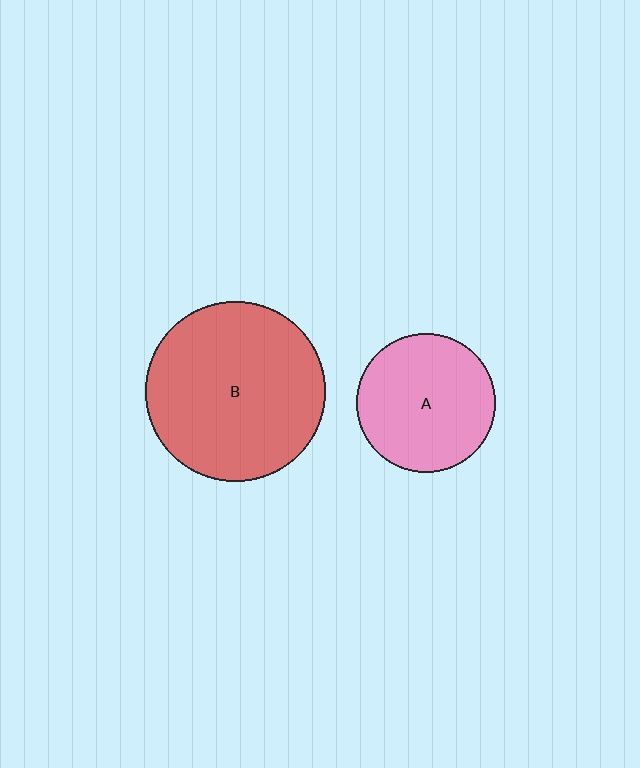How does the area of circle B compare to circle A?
Approximately 1.7 times.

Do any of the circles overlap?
No, none of the circles overlap.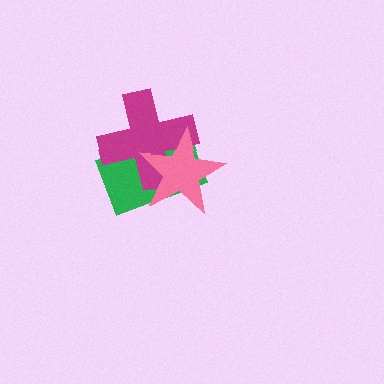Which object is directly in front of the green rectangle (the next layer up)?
The magenta cross is directly in front of the green rectangle.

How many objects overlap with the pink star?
2 objects overlap with the pink star.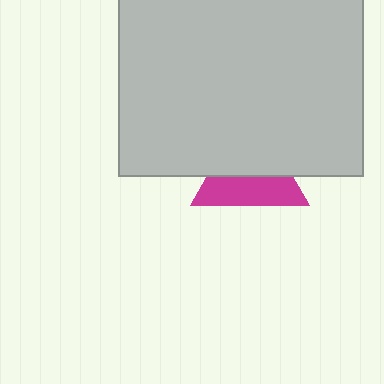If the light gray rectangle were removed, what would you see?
You would see the complete magenta triangle.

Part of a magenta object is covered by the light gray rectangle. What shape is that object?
It is a triangle.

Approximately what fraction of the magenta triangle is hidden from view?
Roughly 53% of the magenta triangle is hidden behind the light gray rectangle.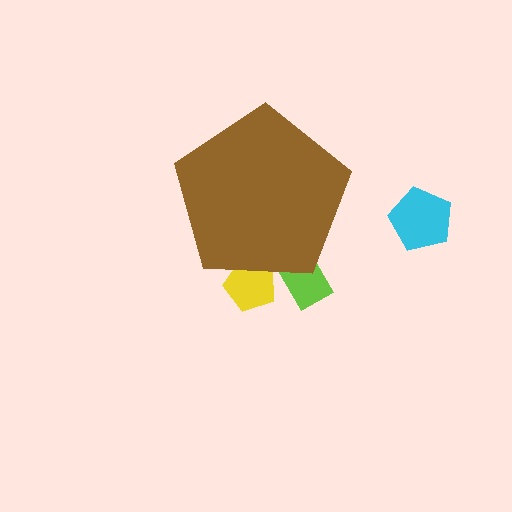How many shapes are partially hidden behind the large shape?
2 shapes are partially hidden.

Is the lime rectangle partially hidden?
Yes, the lime rectangle is partially hidden behind the brown pentagon.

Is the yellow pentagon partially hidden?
Yes, the yellow pentagon is partially hidden behind the brown pentagon.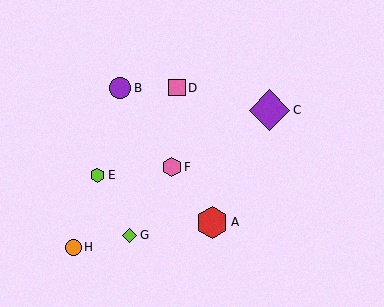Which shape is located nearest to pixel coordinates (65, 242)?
The orange circle (labeled H) at (73, 247) is nearest to that location.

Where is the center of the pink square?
The center of the pink square is at (177, 88).